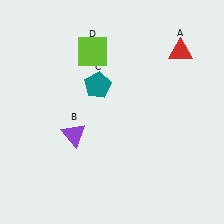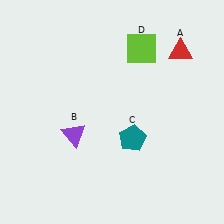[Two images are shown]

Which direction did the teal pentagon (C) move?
The teal pentagon (C) moved down.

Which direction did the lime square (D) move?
The lime square (D) moved right.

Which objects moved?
The objects that moved are: the teal pentagon (C), the lime square (D).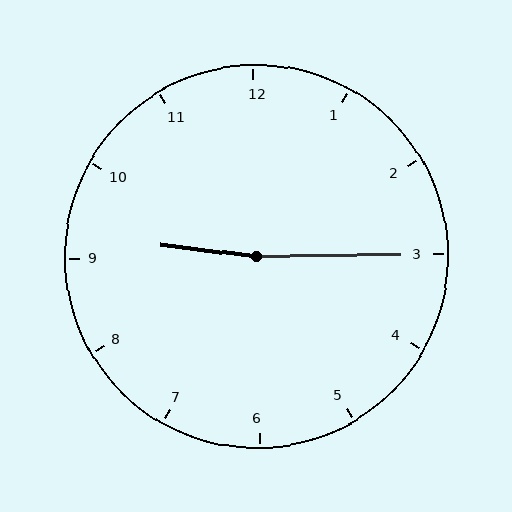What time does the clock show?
9:15.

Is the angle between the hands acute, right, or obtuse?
It is obtuse.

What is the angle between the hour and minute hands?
Approximately 172 degrees.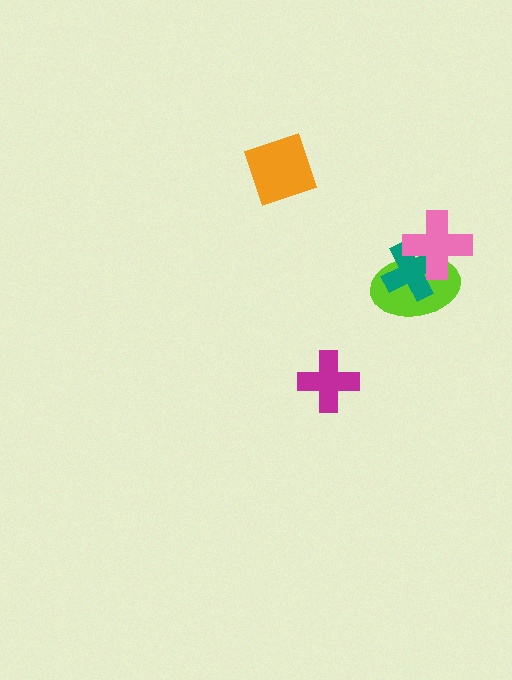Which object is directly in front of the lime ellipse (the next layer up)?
The teal cross is directly in front of the lime ellipse.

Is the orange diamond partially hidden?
No, no other shape covers it.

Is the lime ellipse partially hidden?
Yes, it is partially covered by another shape.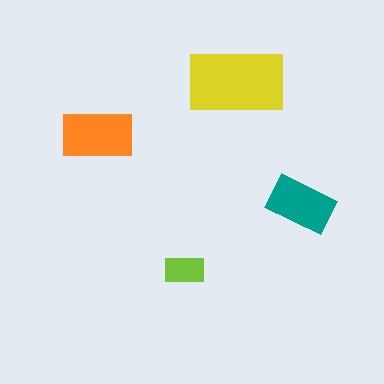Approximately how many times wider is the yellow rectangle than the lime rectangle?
About 2.5 times wider.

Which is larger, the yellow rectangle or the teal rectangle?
The yellow one.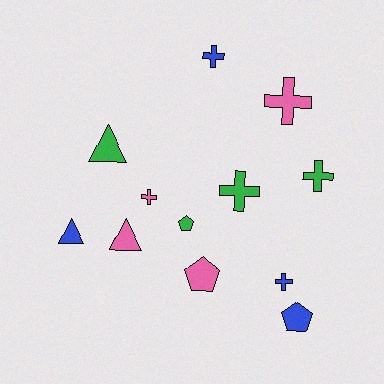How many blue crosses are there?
There are 2 blue crosses.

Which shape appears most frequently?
Cross, with 6 objects.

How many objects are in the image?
There are 12 objects.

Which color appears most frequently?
Green, with 4 objects.